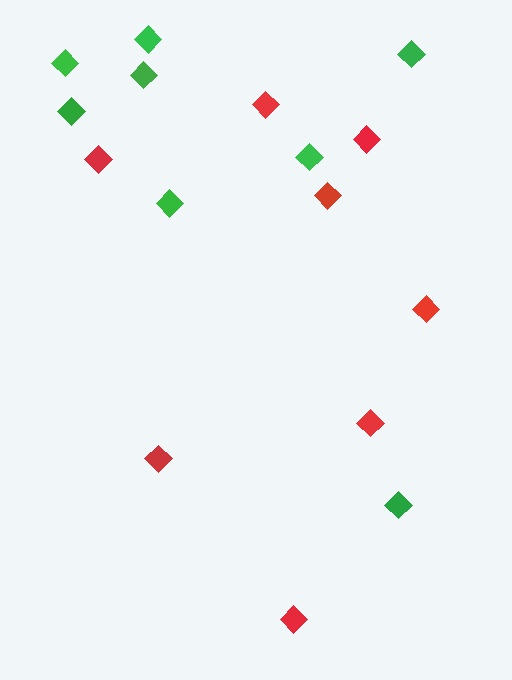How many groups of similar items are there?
There are 2 groups: one group of red diamonds (8) and one group of green diamonds (8).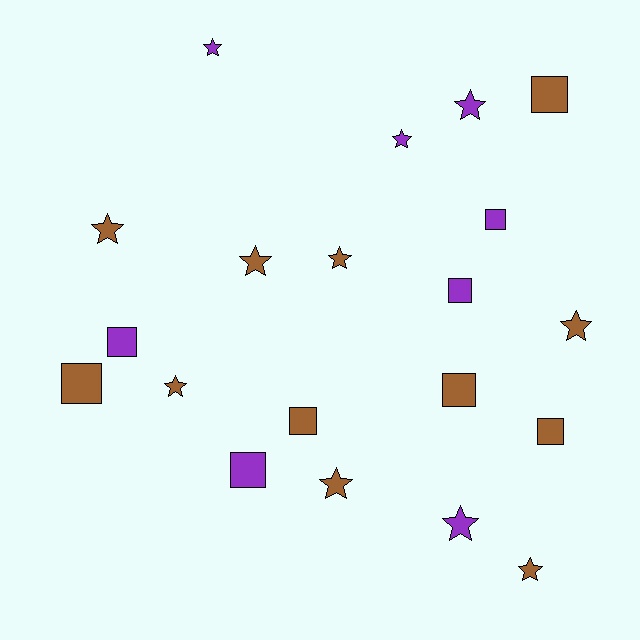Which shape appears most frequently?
Star, with 11 objects.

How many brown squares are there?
There are 5 brown squares.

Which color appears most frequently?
Brown, with 12 objects.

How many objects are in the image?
There are 20 objects.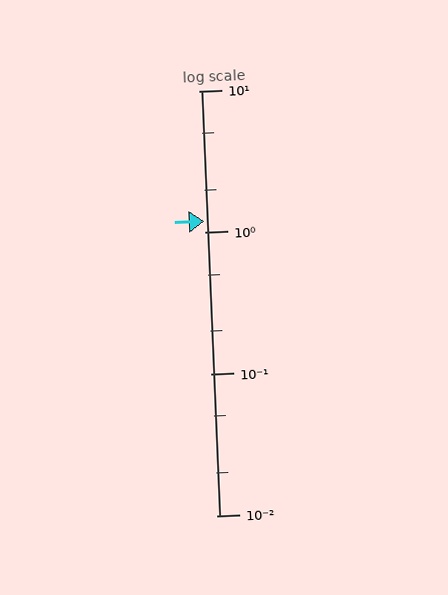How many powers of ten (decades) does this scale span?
The scale spans 3 decades, from 0.01 to 10.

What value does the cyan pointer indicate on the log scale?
The pointer indicates approximately 1.2.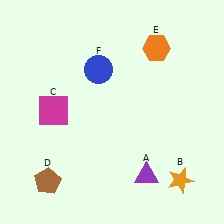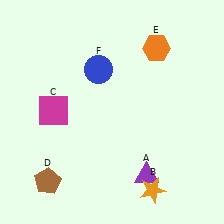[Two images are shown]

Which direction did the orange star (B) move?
The orange star (B) moved left.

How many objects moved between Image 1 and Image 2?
1 object moved between the two images.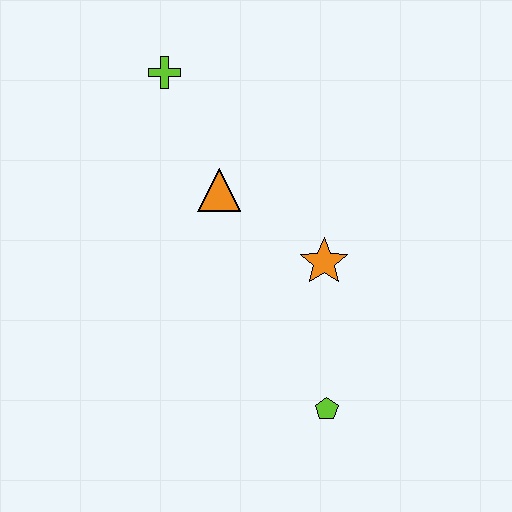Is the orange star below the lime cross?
Yes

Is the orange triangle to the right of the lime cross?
Yes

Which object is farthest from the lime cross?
The lime pentagon is farthest from the lime cross.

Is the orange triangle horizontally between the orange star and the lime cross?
Yes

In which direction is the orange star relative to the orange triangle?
The orange star is to the right of the orange triangle.